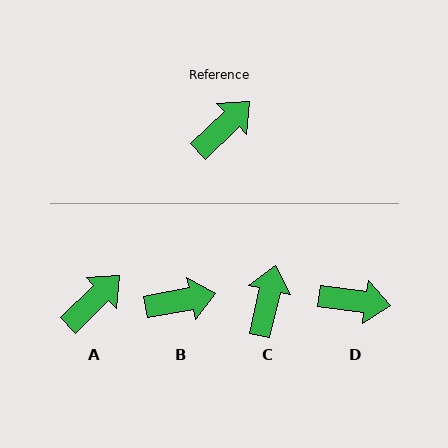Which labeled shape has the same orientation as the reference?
A.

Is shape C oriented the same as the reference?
No, it is off by about 33 degrees.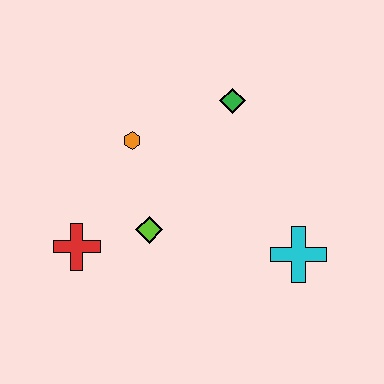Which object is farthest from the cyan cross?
The red cross is farthest from the cyan cross.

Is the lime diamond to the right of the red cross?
Yes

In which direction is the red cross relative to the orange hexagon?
The red cross is below the orange hexagon.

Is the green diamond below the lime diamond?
No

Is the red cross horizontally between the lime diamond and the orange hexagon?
No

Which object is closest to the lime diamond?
The red cross is closest to the lime diamond.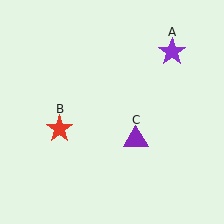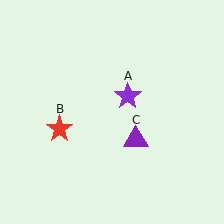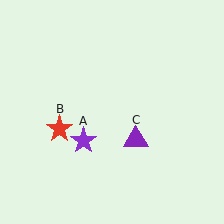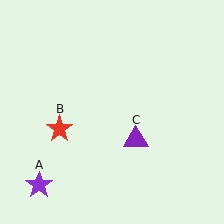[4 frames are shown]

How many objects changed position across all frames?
1 object changed position: purple star (object A).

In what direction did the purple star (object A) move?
The purple star (object A) moved down and to the left.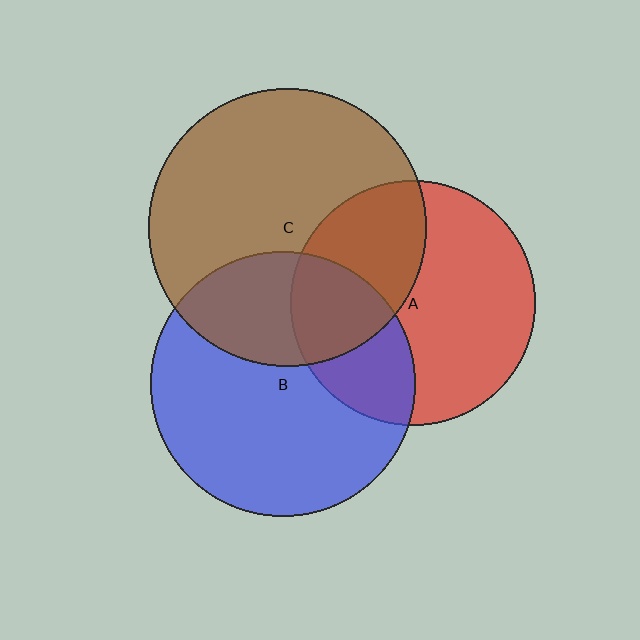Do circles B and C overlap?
Yes.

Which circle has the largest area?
Circle C (brown).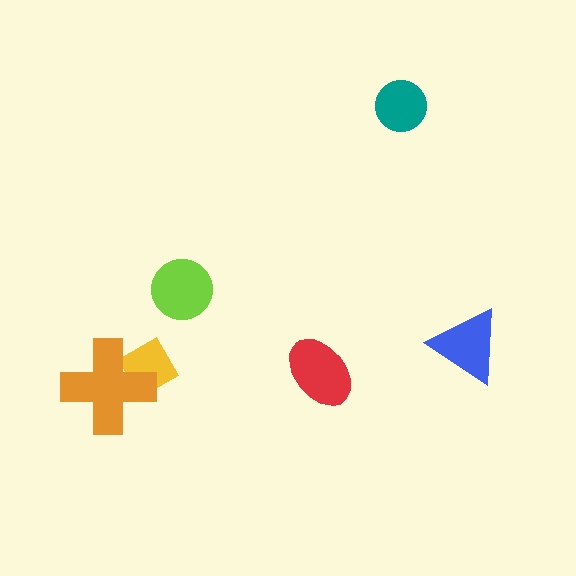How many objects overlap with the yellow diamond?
1 object overlaps with the yellow diamond.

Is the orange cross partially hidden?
No, no other shape covers it.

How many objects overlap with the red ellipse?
0 objects overlap with the red ellipse.